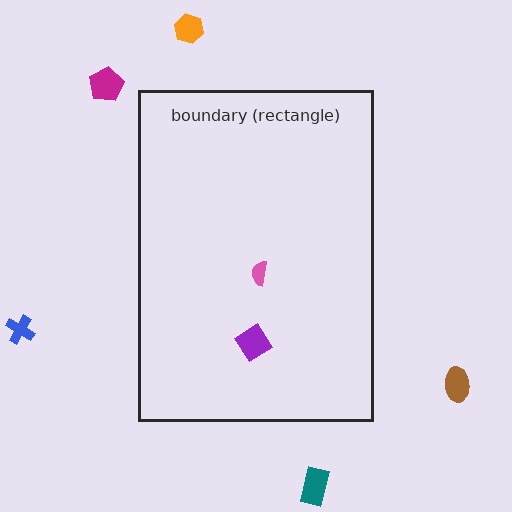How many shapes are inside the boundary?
2 inside, 5 outside.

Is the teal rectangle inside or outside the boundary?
Outside.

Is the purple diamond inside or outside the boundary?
Inside.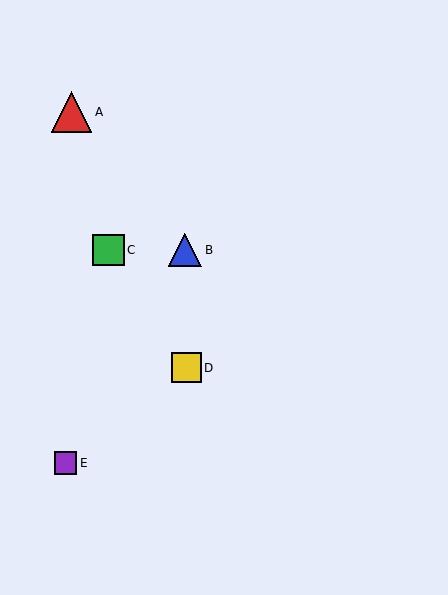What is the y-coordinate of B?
Object B is at y≈250.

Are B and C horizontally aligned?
Yes, both are at y≈250.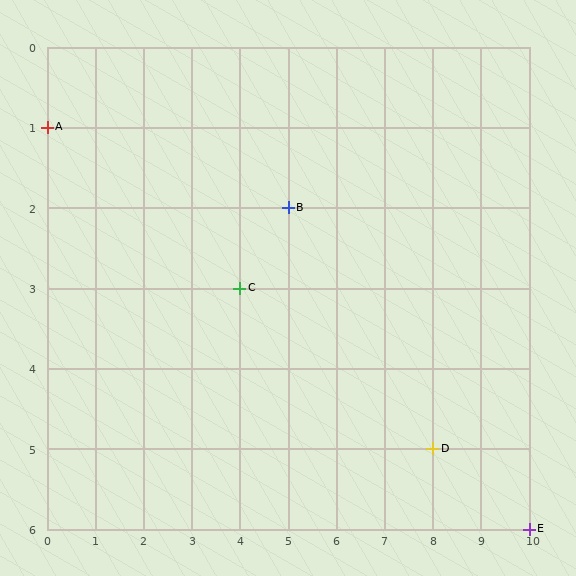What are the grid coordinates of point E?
Point E is at grid coordinates (10, 6).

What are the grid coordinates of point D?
Point D is at grid coordinates (8, 5).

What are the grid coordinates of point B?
Point B is at grid coordinates (5, 2).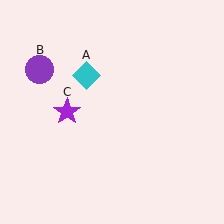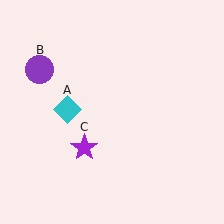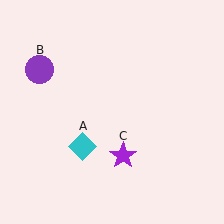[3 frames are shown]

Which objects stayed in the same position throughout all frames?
Purple circle (object B) remained stationary.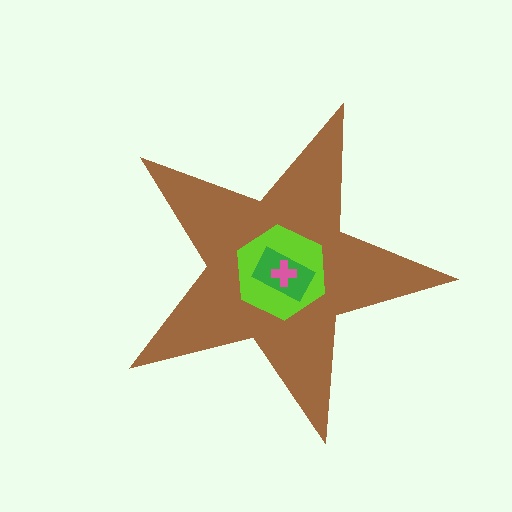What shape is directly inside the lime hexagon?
The green rectangle.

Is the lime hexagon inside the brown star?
Yes.